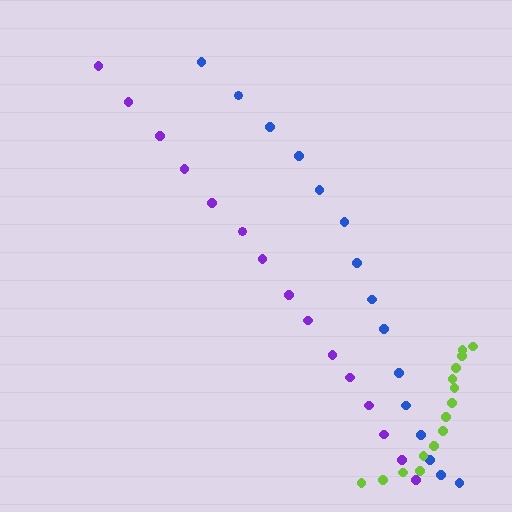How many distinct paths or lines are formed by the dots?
There are 3 distinct paths.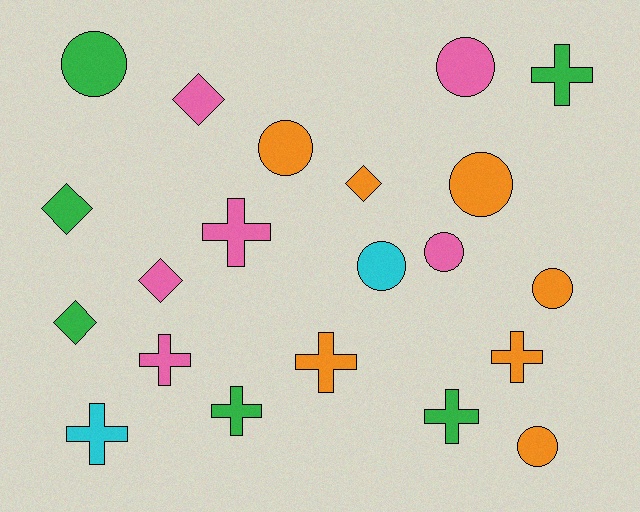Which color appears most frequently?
Orange, with 7 objects.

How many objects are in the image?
There are 21 objects.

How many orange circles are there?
There are 4 orange circles.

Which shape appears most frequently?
Circle, with 8 objects.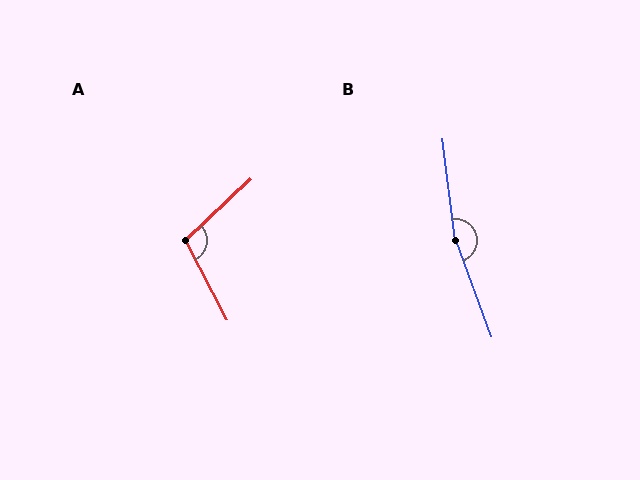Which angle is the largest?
B, at approximately 167 degrees.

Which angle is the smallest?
A, at approximately 105 degrees.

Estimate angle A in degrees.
Approximately 105 degrees.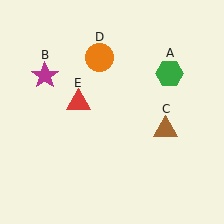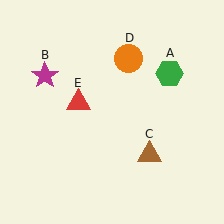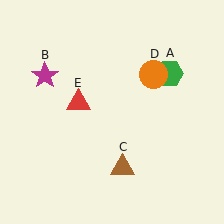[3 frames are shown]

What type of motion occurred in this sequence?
The brown triangle (object C), orange circle (object D) rotated clockwise around the center of the scene.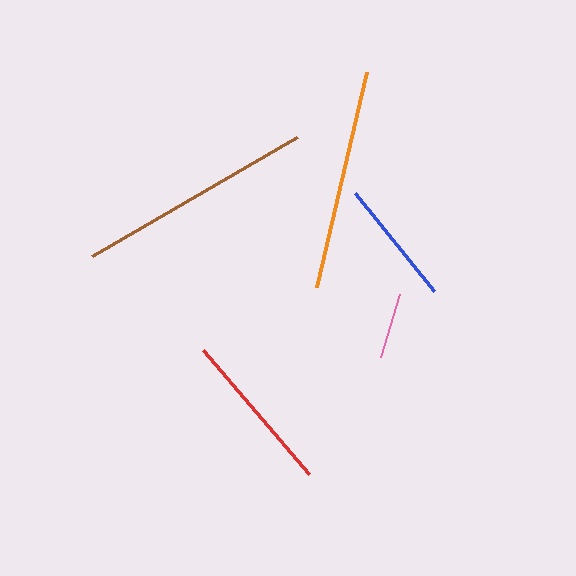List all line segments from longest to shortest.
From longest to shortest: brown, orange, red, blue, pink.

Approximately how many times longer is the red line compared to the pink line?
The red line is approximately 2.5 times the length of the pink line.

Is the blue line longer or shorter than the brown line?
The brown line is longer than the blue line.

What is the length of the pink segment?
The pink segment is approximately 65 pixels long.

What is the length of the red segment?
The red segment is approximately 162 pixels long.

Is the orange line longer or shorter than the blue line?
The orange line is longer than the blue line.